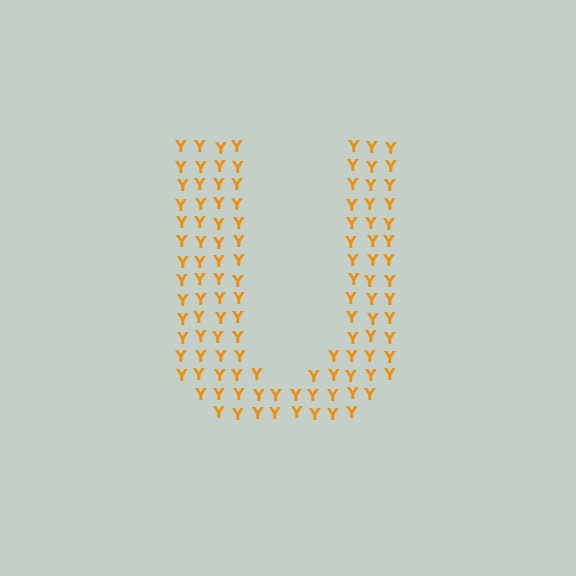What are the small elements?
The small elements are letter Y's.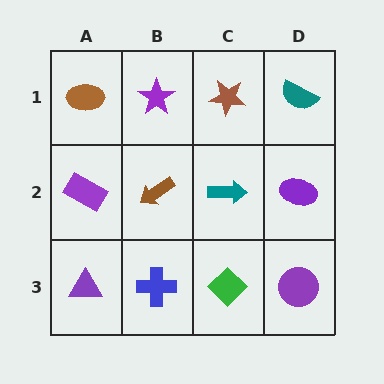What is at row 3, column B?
A blue cross.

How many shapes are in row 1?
4 shapes.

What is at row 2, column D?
A purple ellipse.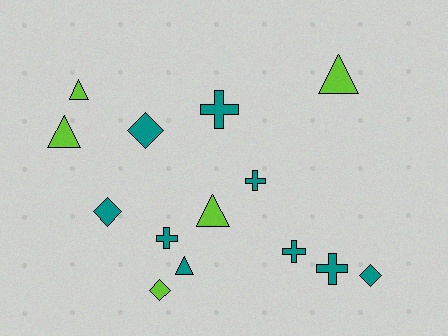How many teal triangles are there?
There is 1 teal triangle.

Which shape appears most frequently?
Triangle, with 5 objects.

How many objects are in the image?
There are 14 objects.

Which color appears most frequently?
Teal, with 9 objects.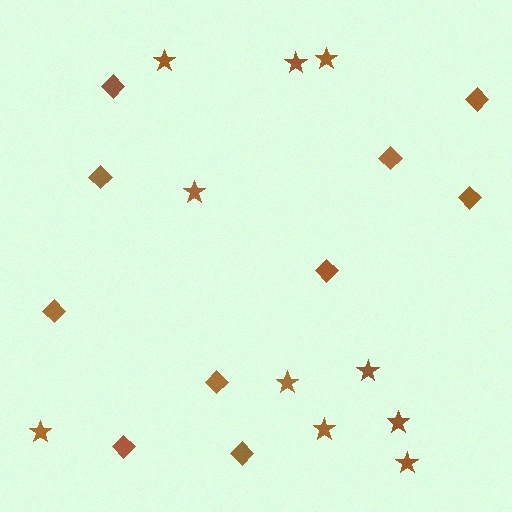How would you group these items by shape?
There are 2 groups: one group of stars (10) and one group of diamonds (10).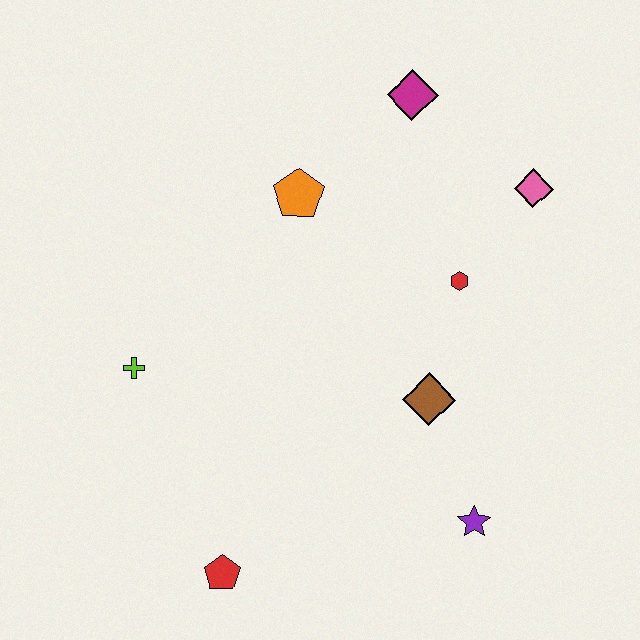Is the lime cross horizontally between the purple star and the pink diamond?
No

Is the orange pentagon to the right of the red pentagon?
Yes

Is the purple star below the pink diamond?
Yes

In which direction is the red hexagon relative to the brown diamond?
The red hexagon is above the brown diamond.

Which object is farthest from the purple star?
The magenta diamond is farthest from the purple star.